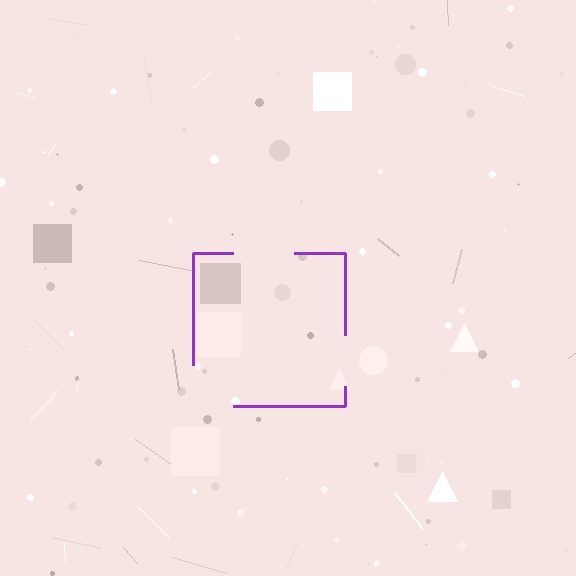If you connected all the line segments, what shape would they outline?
They would outline a square.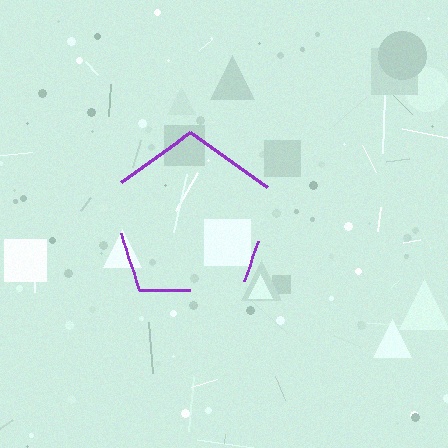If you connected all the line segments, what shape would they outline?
They would outline a pentagon.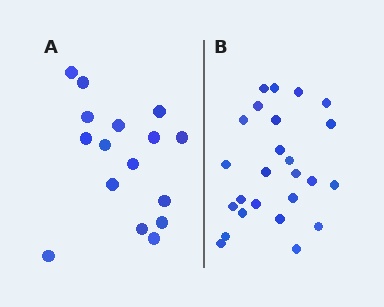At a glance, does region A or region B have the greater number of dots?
Region B (the right region) has more dots.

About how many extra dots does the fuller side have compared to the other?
Region B has roughly 8 or so more dots than region A.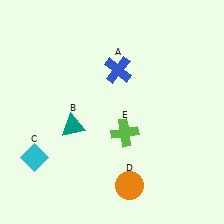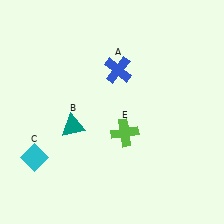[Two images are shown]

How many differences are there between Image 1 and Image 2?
There is 1 difference between the two images.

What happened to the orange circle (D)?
The orange circle (D) was removed in Image 2. It was in the bottom-right area of Image 1.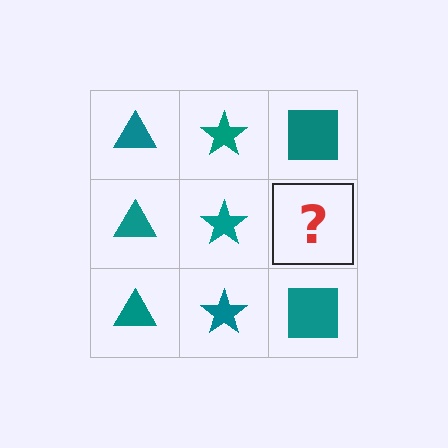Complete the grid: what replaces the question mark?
The question mark should be replaced with a teal square.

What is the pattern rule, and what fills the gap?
The rule is that each column has a consistent shape. The gap should be filled with a teal square.